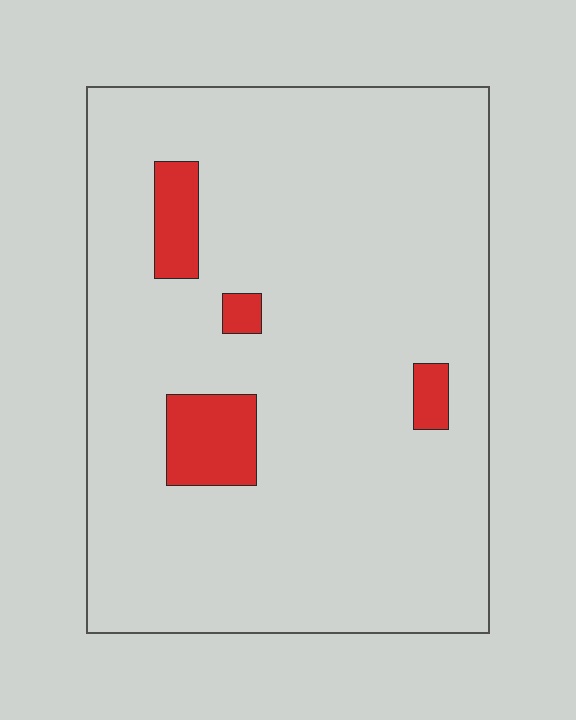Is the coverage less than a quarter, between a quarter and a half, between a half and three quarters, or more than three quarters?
Less than a quarter.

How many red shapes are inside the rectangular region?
4.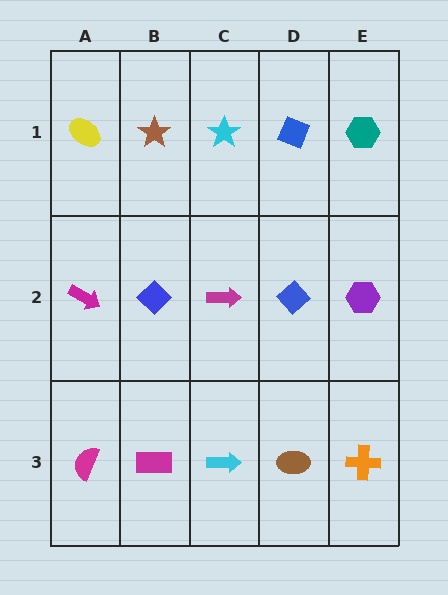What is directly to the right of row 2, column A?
A blue diamond.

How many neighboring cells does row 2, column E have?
3.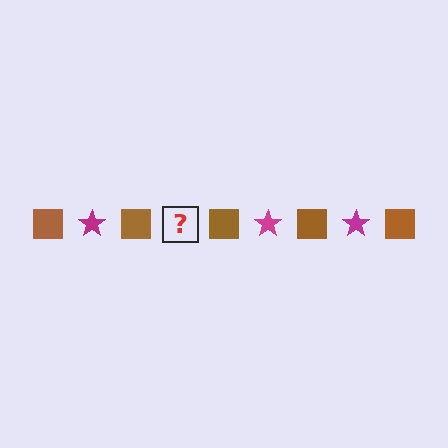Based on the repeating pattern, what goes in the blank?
The blank should be a magenta star.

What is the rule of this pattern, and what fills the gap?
The rule is that the pattern alternates between brown square and magenta star. The gap should be filled with a magenta star.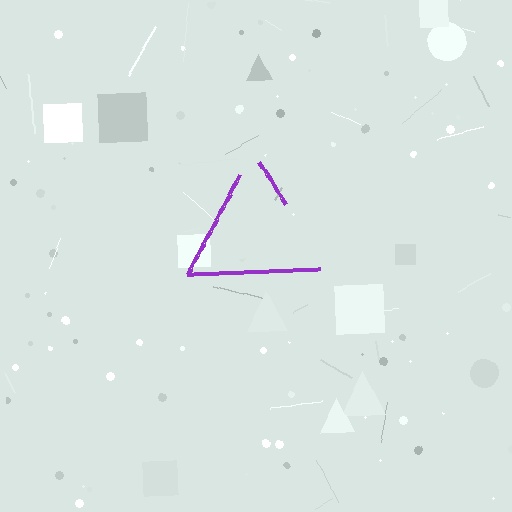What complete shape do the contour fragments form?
The contour fragments form a triangle.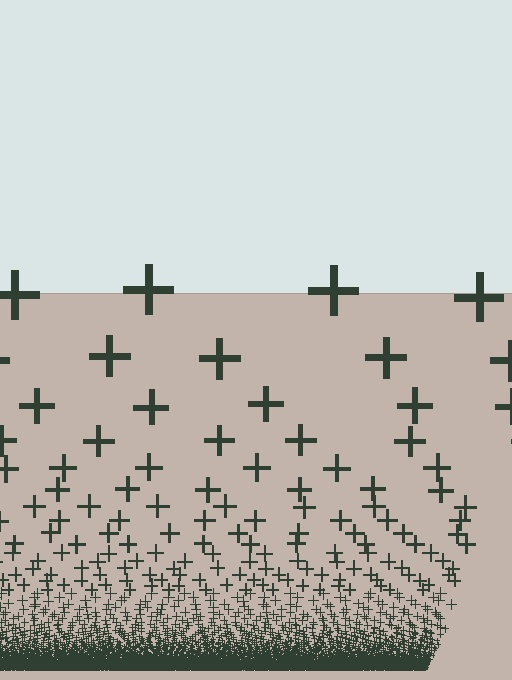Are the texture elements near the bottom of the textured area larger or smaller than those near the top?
Smaller. The gradient is inverted — elements near the bottom are smaller and denser.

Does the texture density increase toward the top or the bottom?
Density increases toward the bottom.